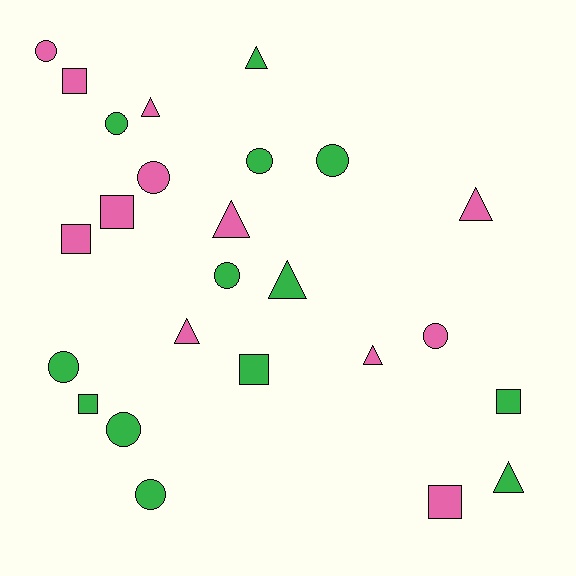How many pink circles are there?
There are 3 pink circles.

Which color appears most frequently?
Green, with 13 objects.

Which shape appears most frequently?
Circle, with 10 objects.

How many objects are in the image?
There are 25 objects.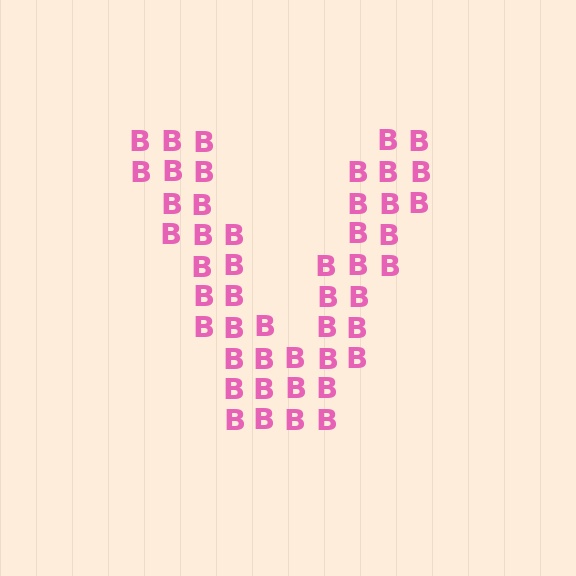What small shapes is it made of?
It is made of small letter B's.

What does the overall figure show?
The overall figure shows the letter V.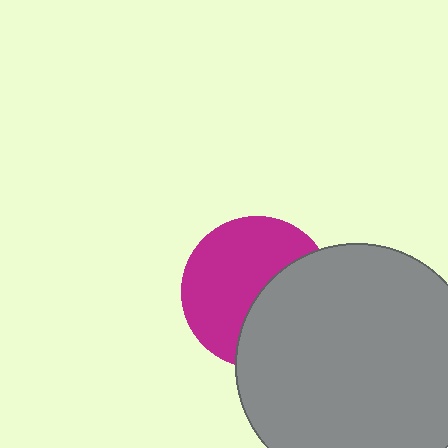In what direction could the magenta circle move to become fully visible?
The magenta circle could move left. That would shift it out from behind the gray circle entirely.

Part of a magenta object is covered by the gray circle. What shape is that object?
It is a circle.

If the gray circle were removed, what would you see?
You would see the complete magenta circle.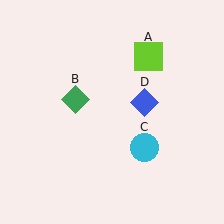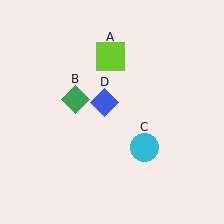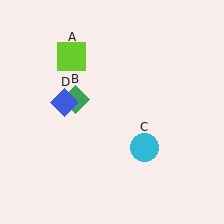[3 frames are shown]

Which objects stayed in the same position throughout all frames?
Green diamond (object B) and cyan circle (object C) remained stationary.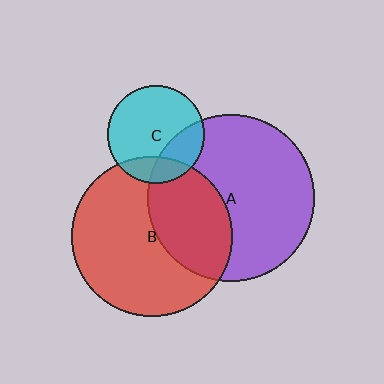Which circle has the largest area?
Circle A (purple).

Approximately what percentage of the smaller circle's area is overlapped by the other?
Approximately 25%.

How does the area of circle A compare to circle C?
Approximately 2.9 times.